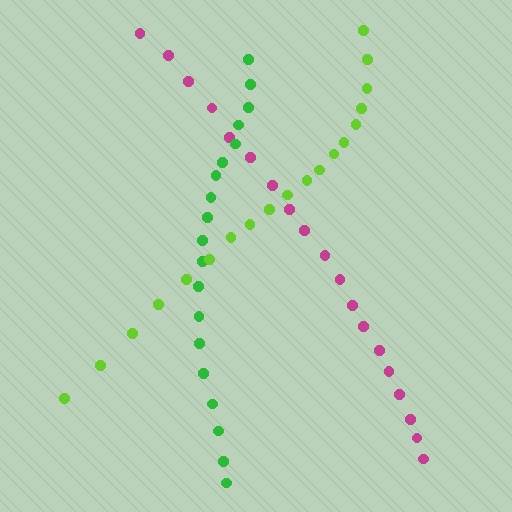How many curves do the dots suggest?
There are 3 distinct paths.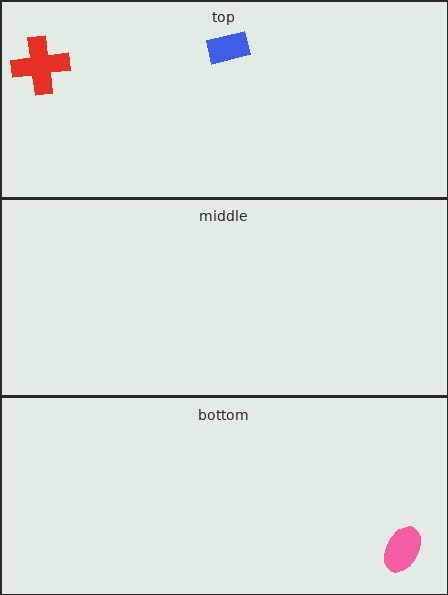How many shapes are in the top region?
2.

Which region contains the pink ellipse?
The bottom region.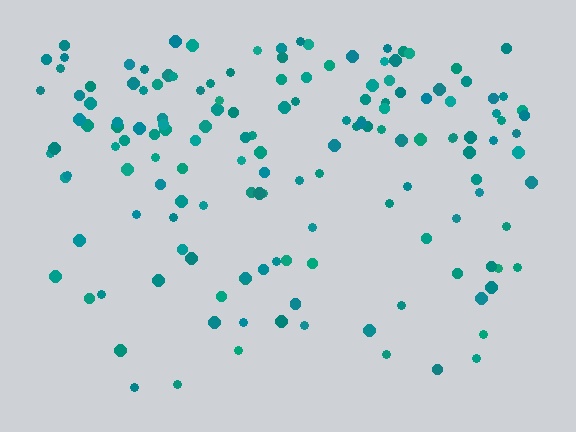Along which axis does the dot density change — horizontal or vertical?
Vertical.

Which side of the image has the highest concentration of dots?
The top.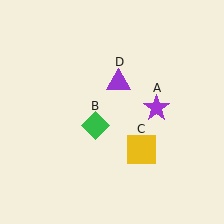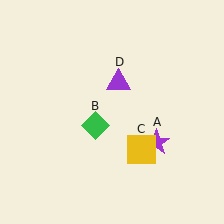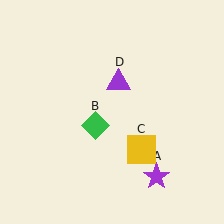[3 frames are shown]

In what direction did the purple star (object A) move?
The purple star (object A) moved down.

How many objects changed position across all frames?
1 object changed position: purple star (object A).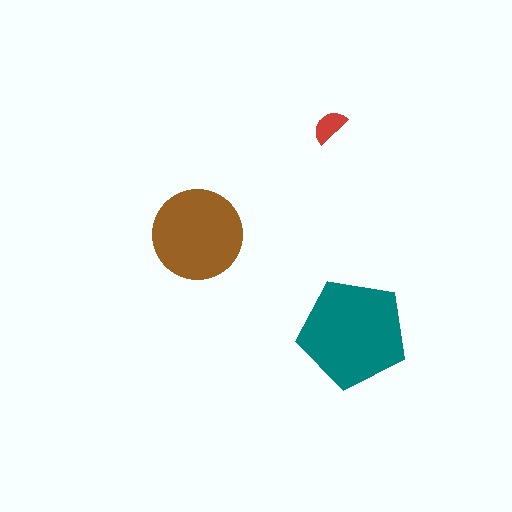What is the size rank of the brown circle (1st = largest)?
2nd.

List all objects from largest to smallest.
The teal pentagon, the brown circle, the red semicircle.